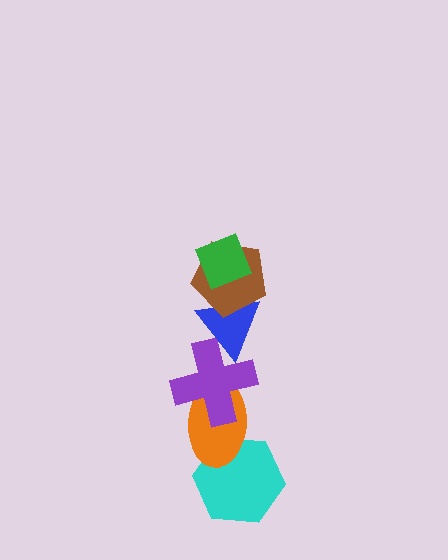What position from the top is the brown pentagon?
The brown pentagon is 2nd from the top.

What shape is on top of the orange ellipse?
The purple cross is on top of the orange ellipse.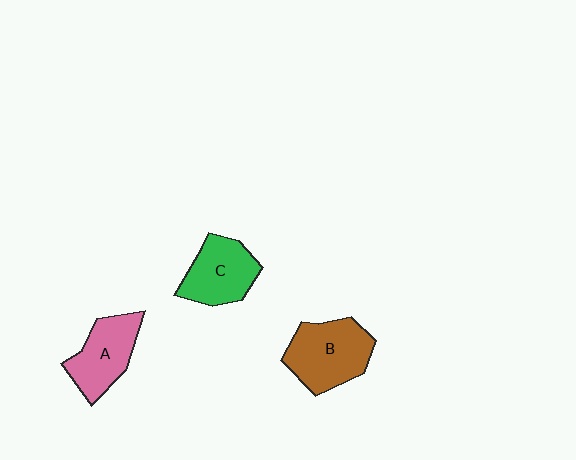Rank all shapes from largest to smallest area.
From largest to smallest: B (brown), C (green), A (pink).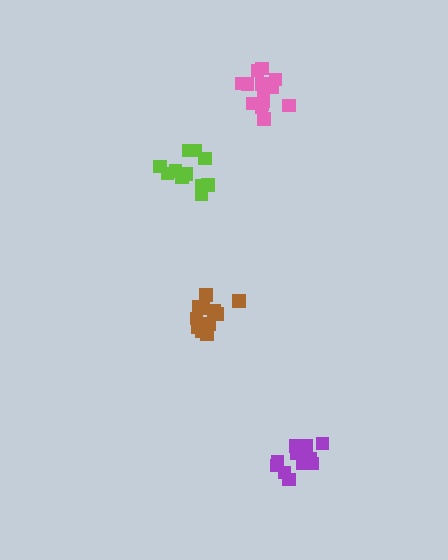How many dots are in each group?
Group 1: 13 dots, Group 2: 11 dots, Group 3: 14 dots, Group 4: 11 dots (49 total).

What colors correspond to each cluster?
The clusters are colored: purple, brown, pink, lime.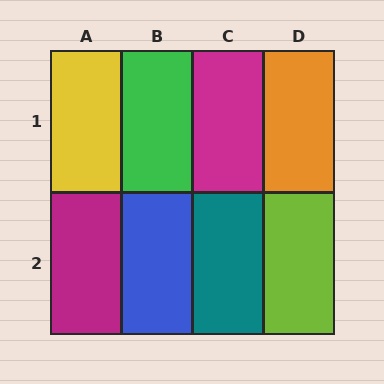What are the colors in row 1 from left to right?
Yellow, green, magenta, orange.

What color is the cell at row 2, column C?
Teal.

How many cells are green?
1 cell is green.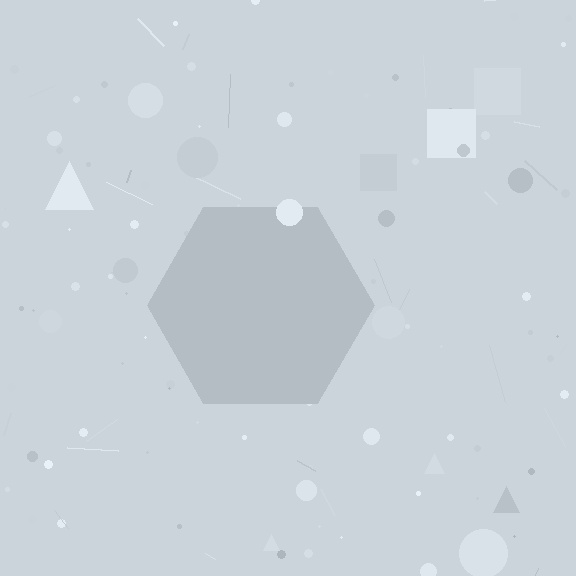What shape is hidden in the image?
A hexagon is hidden in the image.